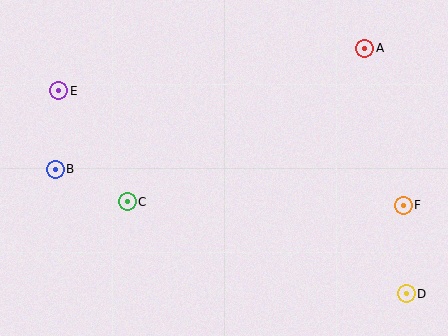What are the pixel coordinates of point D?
Point D is at (406, 294).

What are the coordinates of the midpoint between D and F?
The midpoint between D and F is at (405, 249).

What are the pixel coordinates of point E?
Point E is at (59, 91).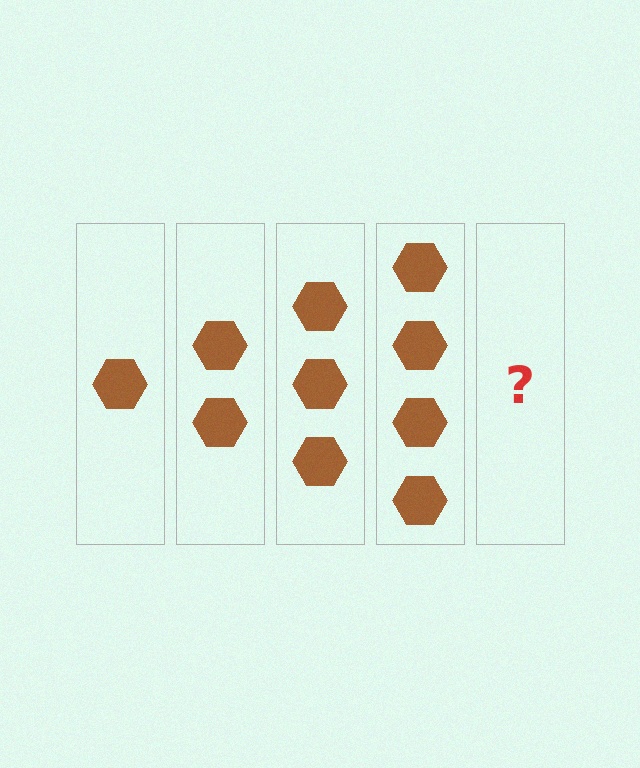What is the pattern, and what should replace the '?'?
The pattern is that each step adds one more hexagon. The '?' should be 5 hexagons.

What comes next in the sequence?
The next element should be 5 hexagons.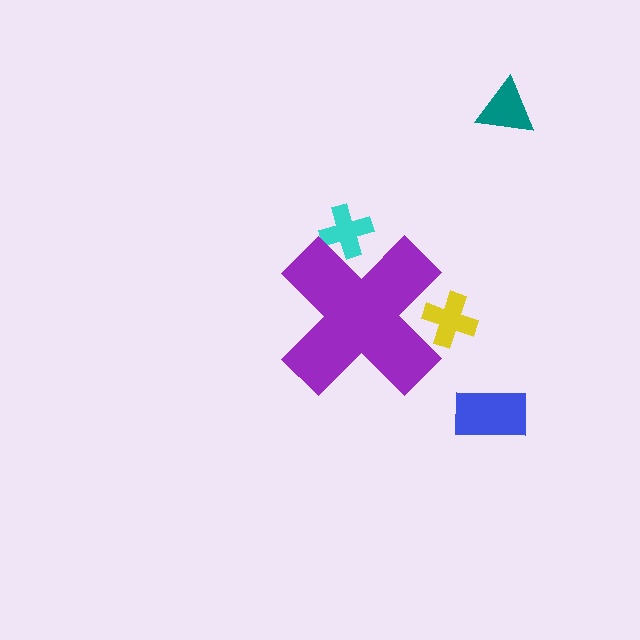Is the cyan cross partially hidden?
Yes, the cyan cross is partially hidden behind the purple cross.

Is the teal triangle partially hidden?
No, the teal triangle is fully visible.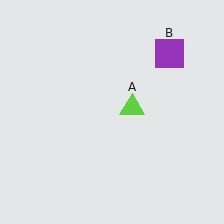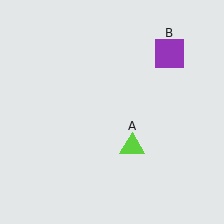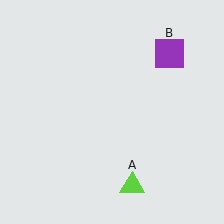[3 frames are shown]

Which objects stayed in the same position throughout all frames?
Purple square (object B) remained stationary.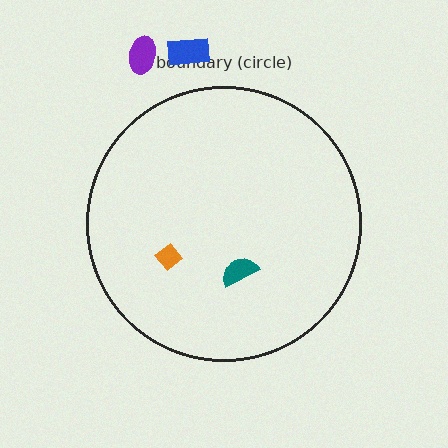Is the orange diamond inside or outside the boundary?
Inside.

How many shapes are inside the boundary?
2 inside, 2 outside.